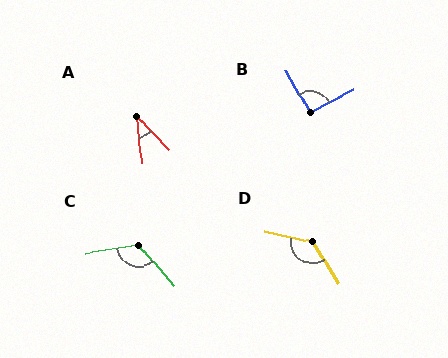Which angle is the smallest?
A, at approximately 37 degrees.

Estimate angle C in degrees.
Approximately 122 degrees.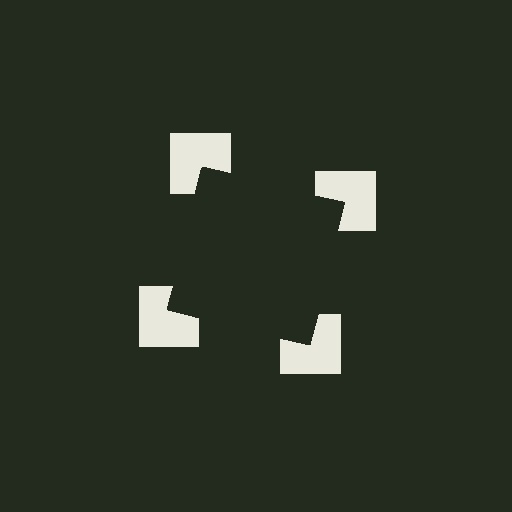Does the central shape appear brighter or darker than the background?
It typically appears slightly darker than the background, even though no actual brightness change is drawn.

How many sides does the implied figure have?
4 sides.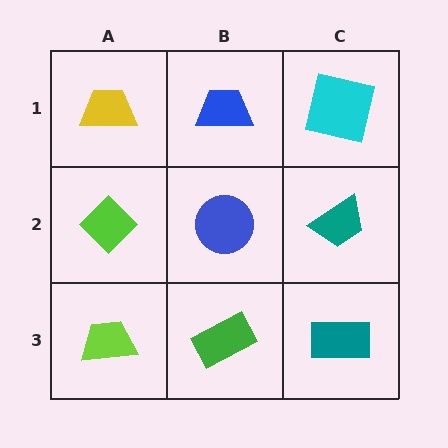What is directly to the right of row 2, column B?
A teal trapezoid.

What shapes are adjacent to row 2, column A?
A yellow trapezoid (row 1, column A), a lime trapezoid (row 3, column A), a blue circle (row 2, column B).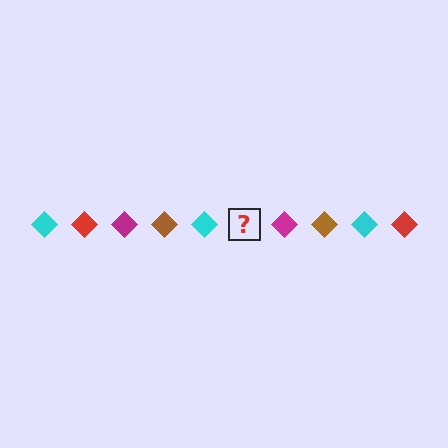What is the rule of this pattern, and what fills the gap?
The rule is that the pattern cycles through cyan, red, magenta, brown diamonds. The gap should be filled with a red diamond.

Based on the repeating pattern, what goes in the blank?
The blank should be a red diamond.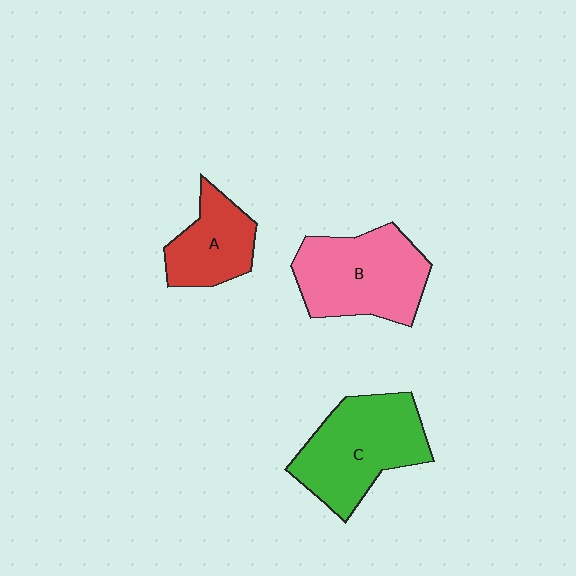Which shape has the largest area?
Shape C (green).